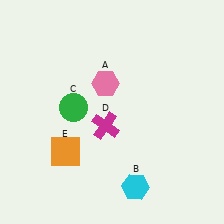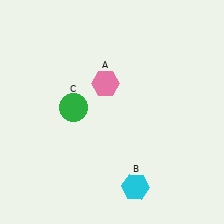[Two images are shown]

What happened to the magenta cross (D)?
The magenta cross (D) was removed in Image 2. It was in the bottom-left area of Image 1.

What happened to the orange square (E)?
The orange square (E) was removed in Image 2. It was in the bottom-left area of Image 1.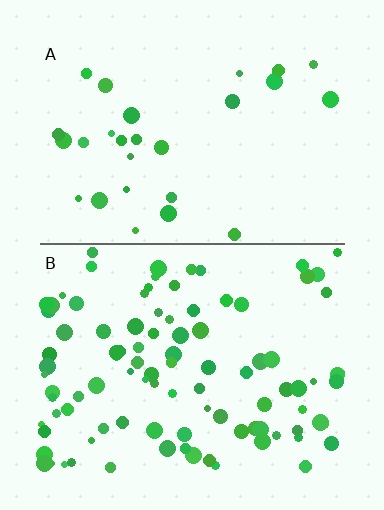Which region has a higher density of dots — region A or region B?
B (the bottom).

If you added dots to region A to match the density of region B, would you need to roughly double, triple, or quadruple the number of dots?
Approximately quadruple.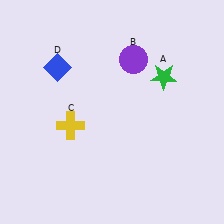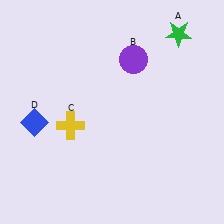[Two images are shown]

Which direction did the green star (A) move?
The green star (A) moved up.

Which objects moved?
The objects that moved are: the green star (A), the blue diamond (D).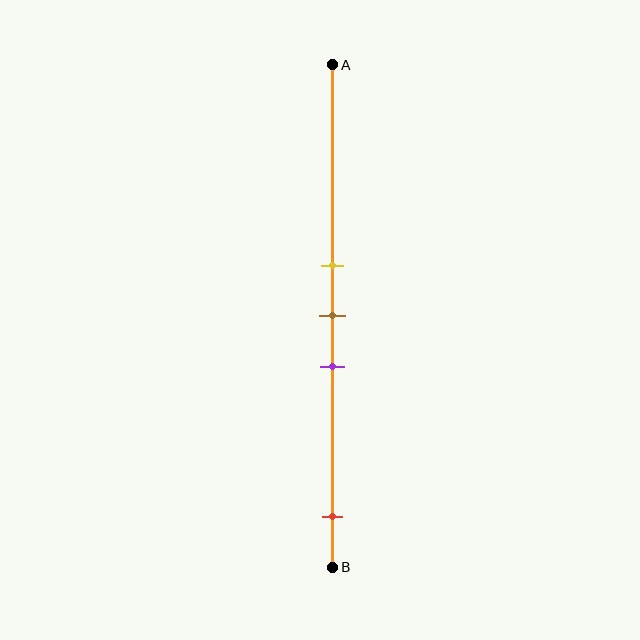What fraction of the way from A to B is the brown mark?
The brown mark is approximately 50% (0.5) of the way from A to B.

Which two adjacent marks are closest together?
The yellow and brown marks are the closest adjacent pair.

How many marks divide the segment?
There are 4 marks dividing the segment.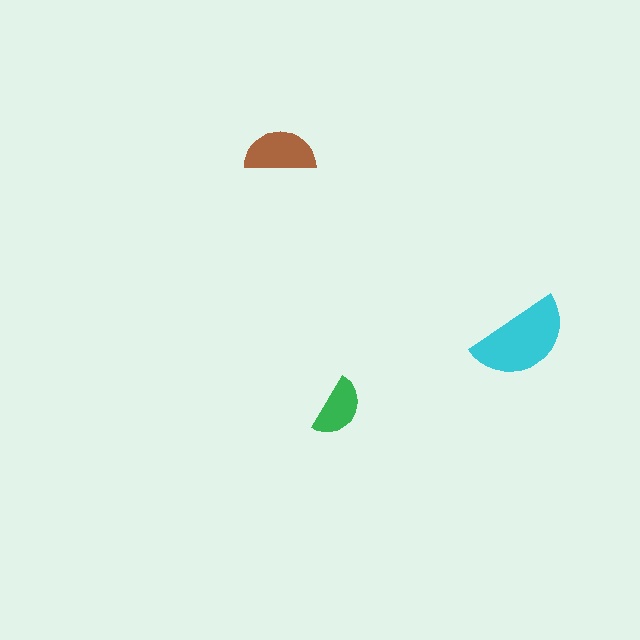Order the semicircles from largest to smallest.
the cyan one, the brown one, the green one.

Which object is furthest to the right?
The cyan semicircle is rightmost.